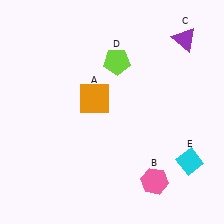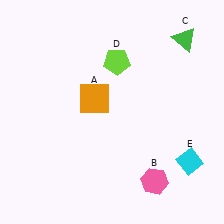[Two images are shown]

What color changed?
The triangle (C) changed from purple in Image 1 to green in Image 2.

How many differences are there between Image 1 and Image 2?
There is 1 difference between the two images.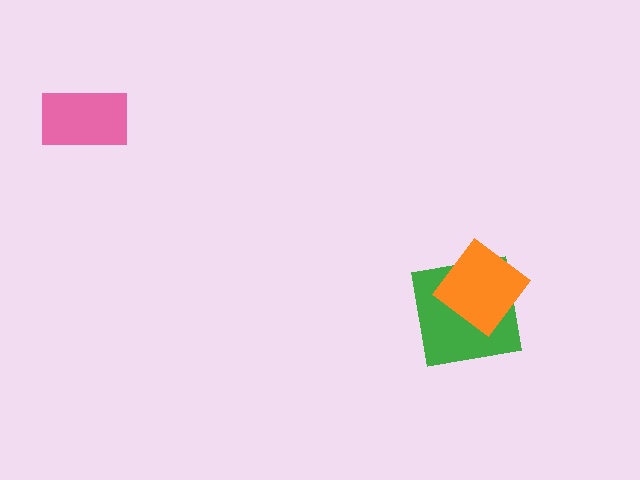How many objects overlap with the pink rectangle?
0 objects overlap with the pink rectangle.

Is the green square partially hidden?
Yes, it is partially covered by another shape.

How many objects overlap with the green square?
1 object overlaps with the green square.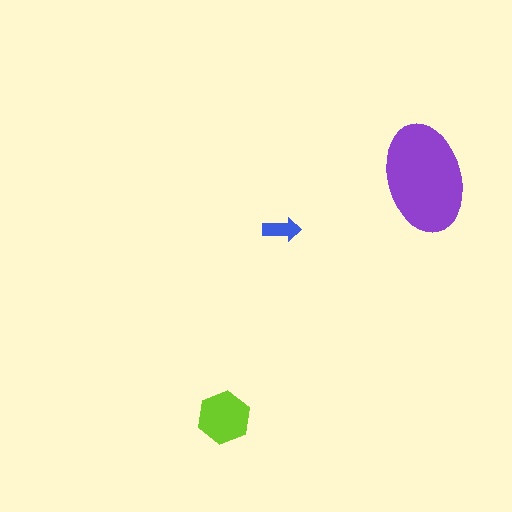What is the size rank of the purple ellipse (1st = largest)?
1st.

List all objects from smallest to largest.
The blue arrow, the lime hexagon, the purple ellipse.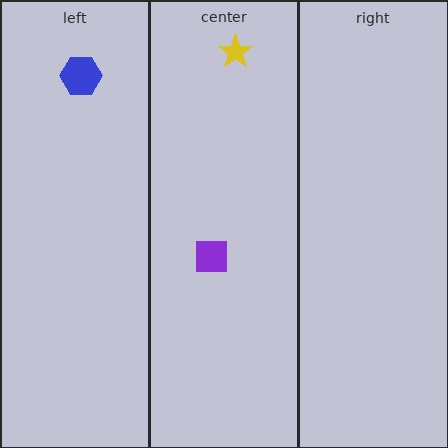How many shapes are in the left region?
1.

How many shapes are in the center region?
2.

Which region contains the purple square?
The center region.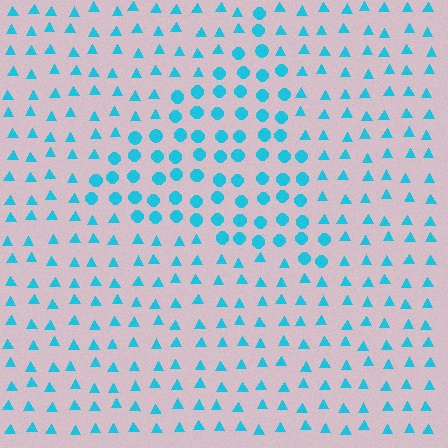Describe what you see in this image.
The image is filled with small cyan elements arranged in a uniform grid. A triangle-shaped region contains circles, while the surrounding area contains triangles. The boundary is defined purely by the change in element shape.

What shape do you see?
I see a triangle.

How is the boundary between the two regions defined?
The boundary is defined by a change in element shape: circles inside vs. triangles outside. All elements share the same color and spacing.